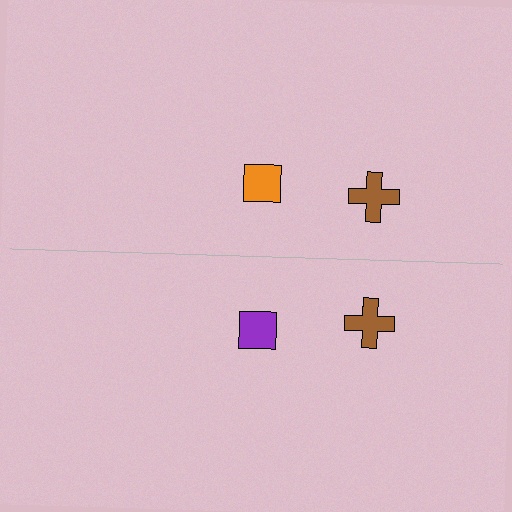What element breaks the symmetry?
The purple square on the bottom side breaks the symmetry — its mirror counterpart is orange.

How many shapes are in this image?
There are 4 shapes in this image.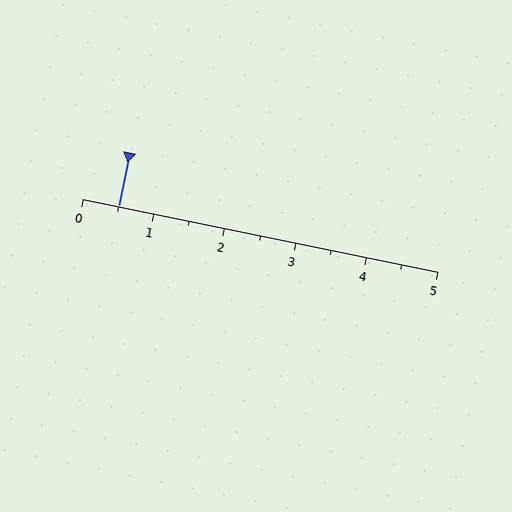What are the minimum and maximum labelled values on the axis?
The axis runs from 0 to 5.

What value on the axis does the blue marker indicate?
The marker indicates approximately 0.5.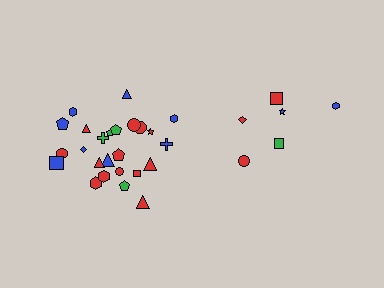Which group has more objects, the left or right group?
The left group.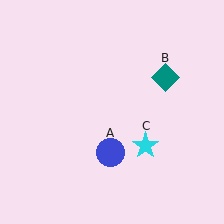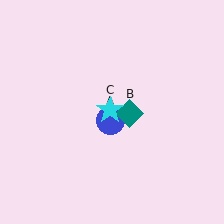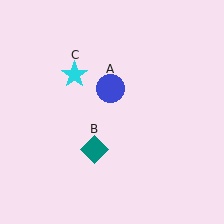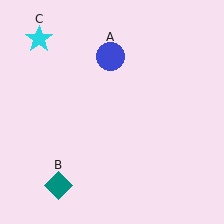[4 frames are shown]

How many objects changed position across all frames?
3 objects changed position: blue circle (object A), teal diamond (object B), cyan star (object C).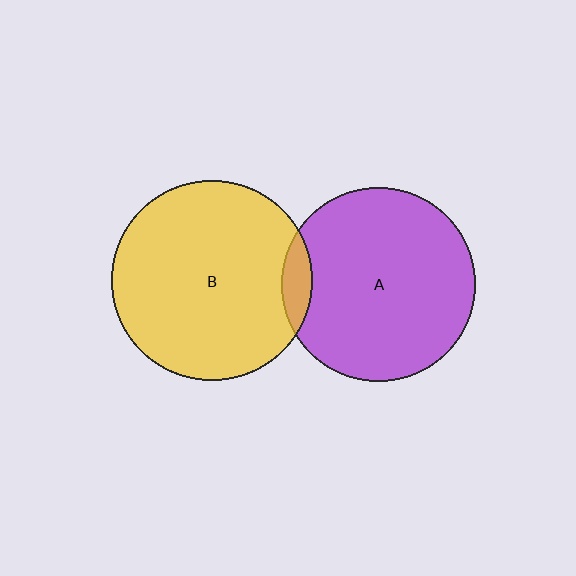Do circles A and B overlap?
Yes.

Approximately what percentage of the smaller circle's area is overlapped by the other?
Approximately 5%.